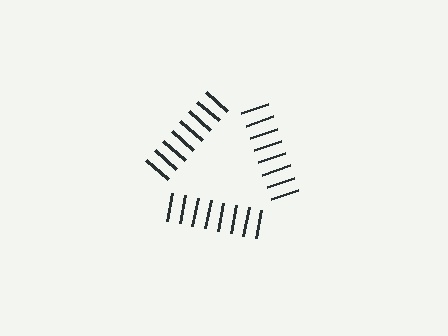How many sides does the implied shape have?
3 sides — the line-ends trace a triangle.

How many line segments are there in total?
24 — 8 along each of the 3 edges.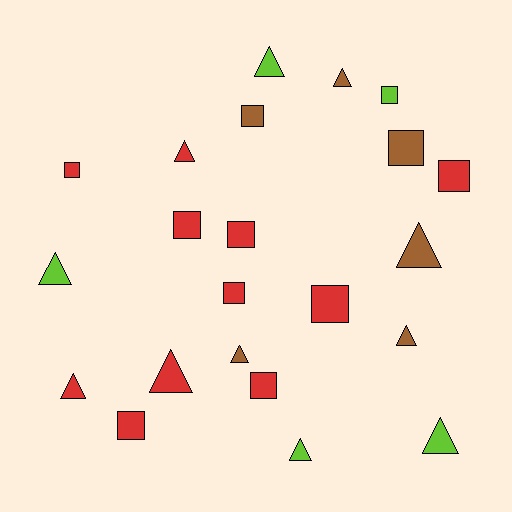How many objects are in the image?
There are 22 objects.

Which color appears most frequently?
Red, with 11 objects.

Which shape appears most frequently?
Triangle, with 11 objects.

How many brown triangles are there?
There are 4 brown triangles.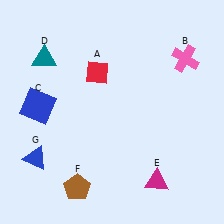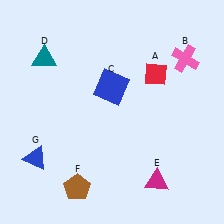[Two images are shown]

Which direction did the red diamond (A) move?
The red diamond (A) moved right.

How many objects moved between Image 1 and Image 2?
2 objects moved between the two images.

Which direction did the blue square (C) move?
The blue square (C) moved right.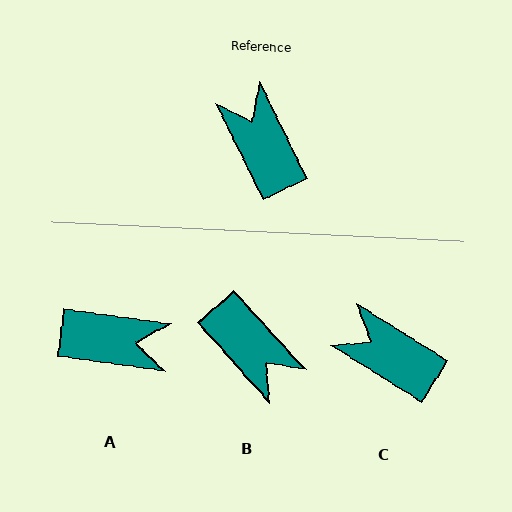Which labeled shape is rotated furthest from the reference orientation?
B, about 164 degrees away.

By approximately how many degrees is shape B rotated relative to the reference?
Approximately 164 degrees clockwise.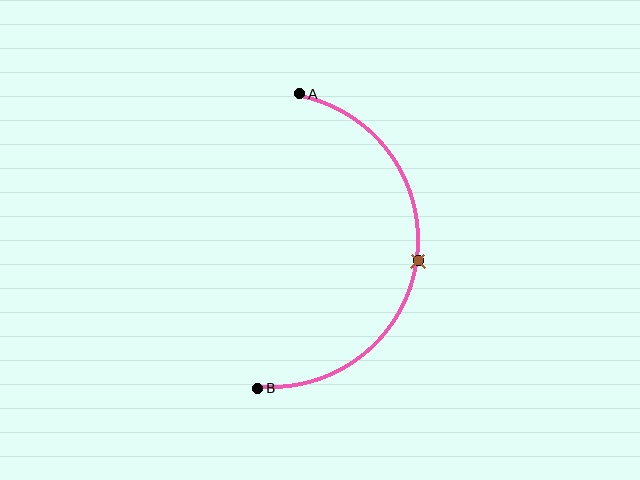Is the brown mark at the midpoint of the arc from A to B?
Yes. The brown mark lies on the arc at equal arc-length from both A and B — it is the arc midpoint.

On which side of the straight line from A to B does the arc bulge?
The arc bulges to the right of the straight line connecting A and B.